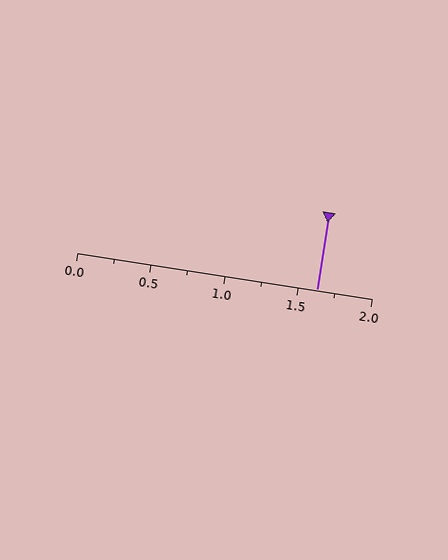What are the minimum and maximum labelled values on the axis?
The axis runs from 0.0 to 2.0.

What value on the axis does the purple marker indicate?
The marker indicates approximately 1.62.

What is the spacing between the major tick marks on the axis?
The major ticks are spaced 0.5 apart.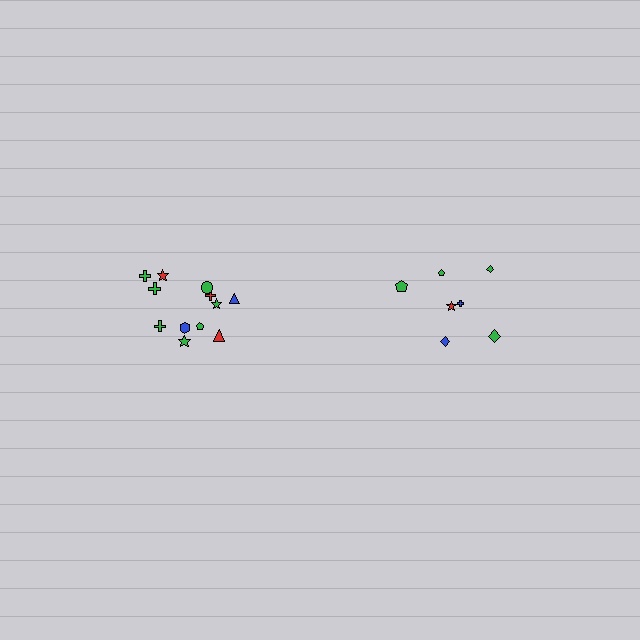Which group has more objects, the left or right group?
The left group.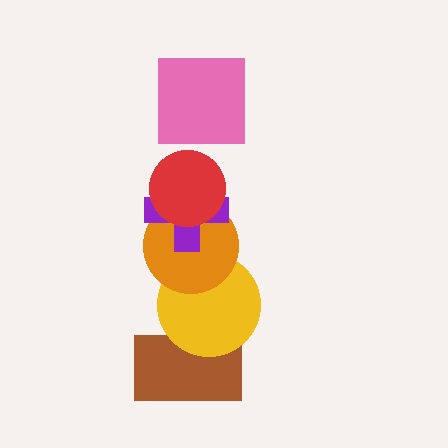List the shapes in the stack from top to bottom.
From top to bottom: the pink square, the red circle, the purple cross, the orange circle, the yellow circle, the brown rectangle.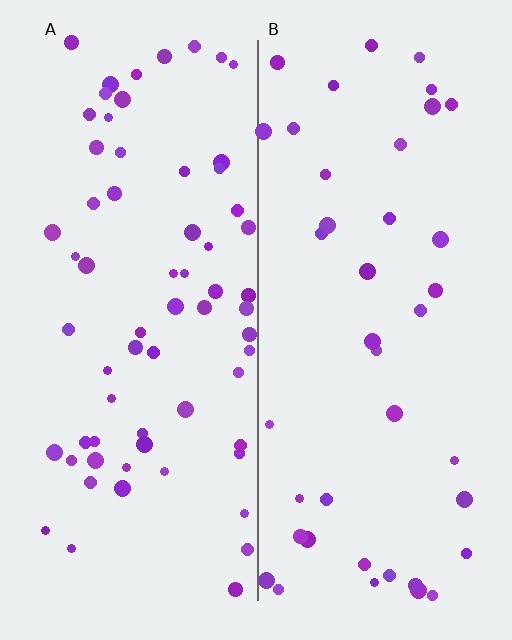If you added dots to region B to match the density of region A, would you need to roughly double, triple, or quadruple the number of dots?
Approximately double.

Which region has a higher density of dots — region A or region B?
A (the left).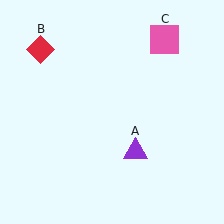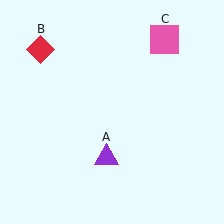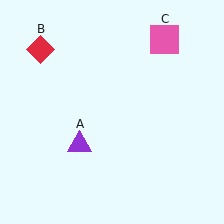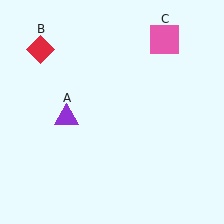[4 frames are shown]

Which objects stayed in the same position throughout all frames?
Red diamond (object B) and pink square (object C) remained stationary.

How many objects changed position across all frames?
1 object changed position: purple triangle (object A).